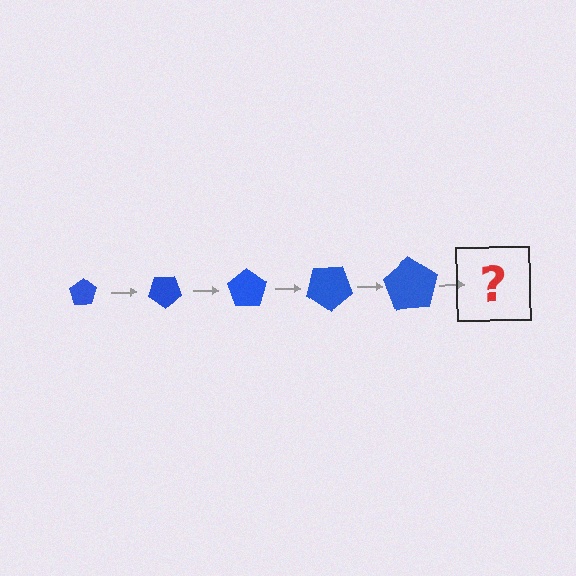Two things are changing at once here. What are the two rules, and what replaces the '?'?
The two rules are that the pentagon grows larger each step and it rotates 35 degrees each step. The '?' should be a pentagon, larger than the previous one and rotated 175 degrees from the start.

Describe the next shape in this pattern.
It should be a pentagon, larger than the previous one and rotated 175 degrees from the start.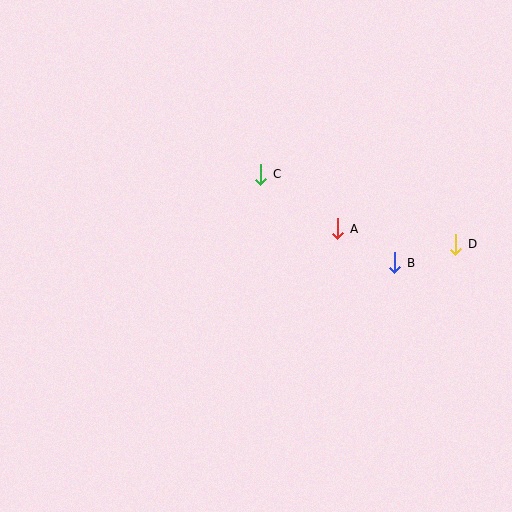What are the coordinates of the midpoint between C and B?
The midpoint between C and B is at (328, 219).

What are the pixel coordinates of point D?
Point D is at (456, 244).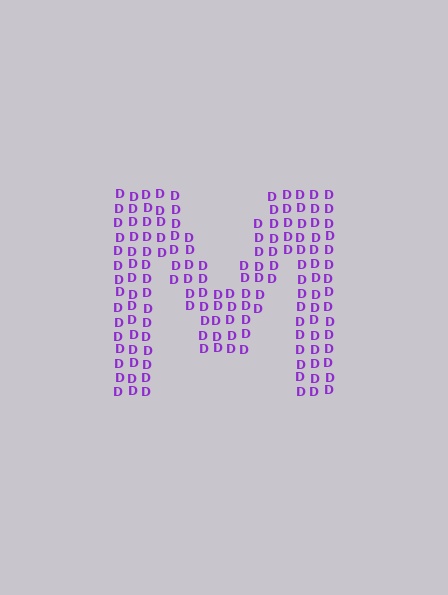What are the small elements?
The small elements are letter D's.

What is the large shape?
The large shape is the letter M.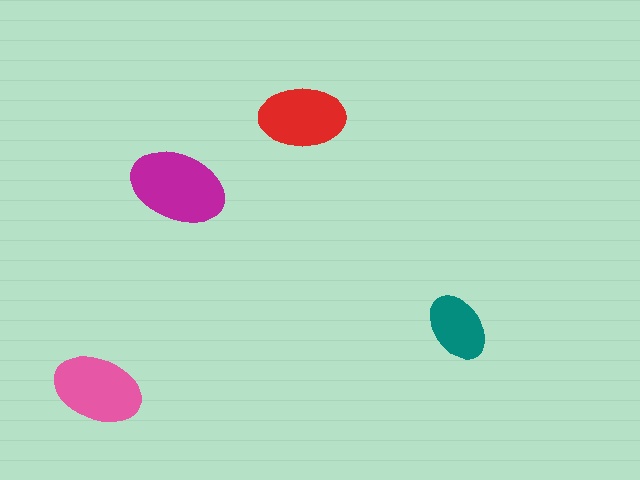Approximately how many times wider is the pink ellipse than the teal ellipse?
About 1.5 times wider.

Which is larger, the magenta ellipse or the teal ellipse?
The magenta one.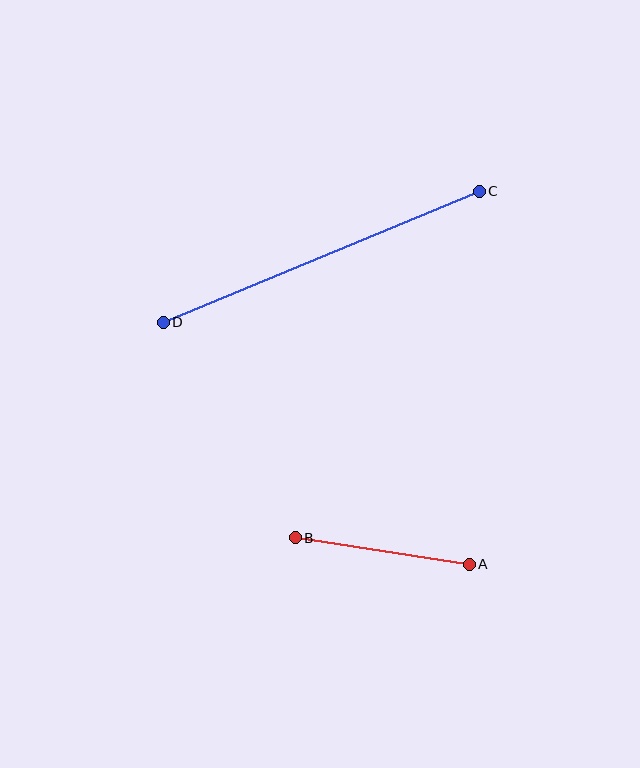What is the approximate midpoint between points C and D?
The midpoint is at approximately (321, 257) pixels.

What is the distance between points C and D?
The distance is approximately 342 pixels.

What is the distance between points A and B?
The distance is approximately 176 pixels.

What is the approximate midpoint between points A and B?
The midpoint is at approximately (382, 551) pixels.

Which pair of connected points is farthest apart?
Points C and D are farthest apart.